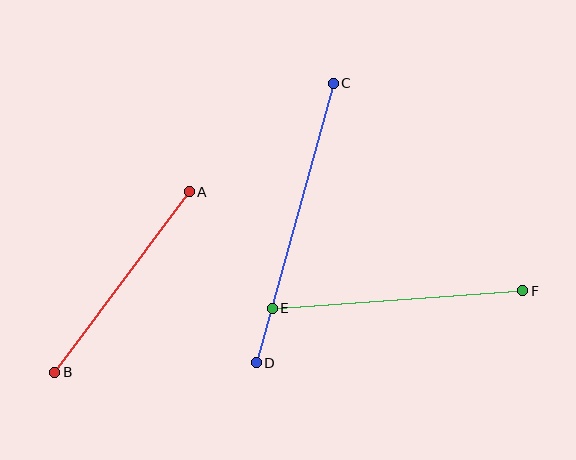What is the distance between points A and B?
The distance is approximately 225 pixels.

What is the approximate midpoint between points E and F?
The midpoint is at approximately (398, 300) pixels.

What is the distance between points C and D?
The distance is approximately 290 pixels.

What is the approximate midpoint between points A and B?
The midpoint is at approximately (122, 282) pixels.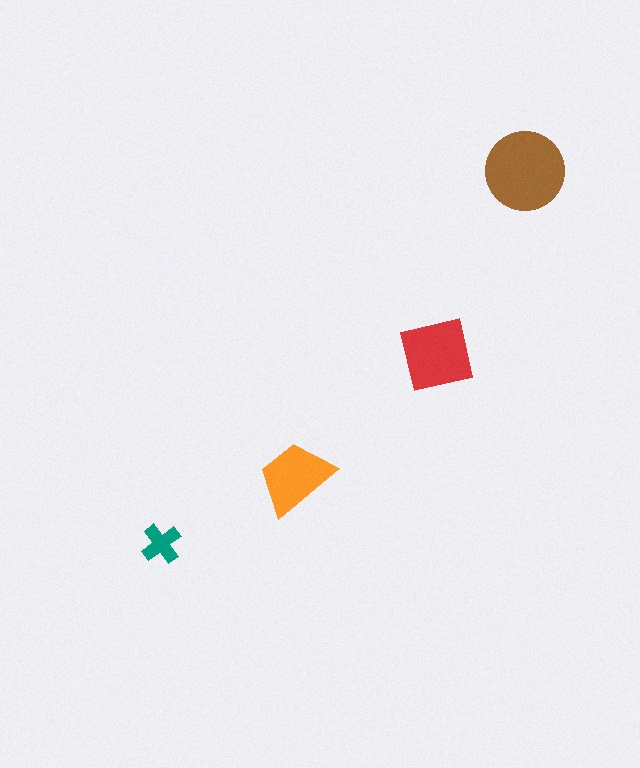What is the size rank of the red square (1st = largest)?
2nd.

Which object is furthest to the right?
The brown circle is rightmost.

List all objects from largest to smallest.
The brown circle, the red square, the orange trapezoid, the teal cross.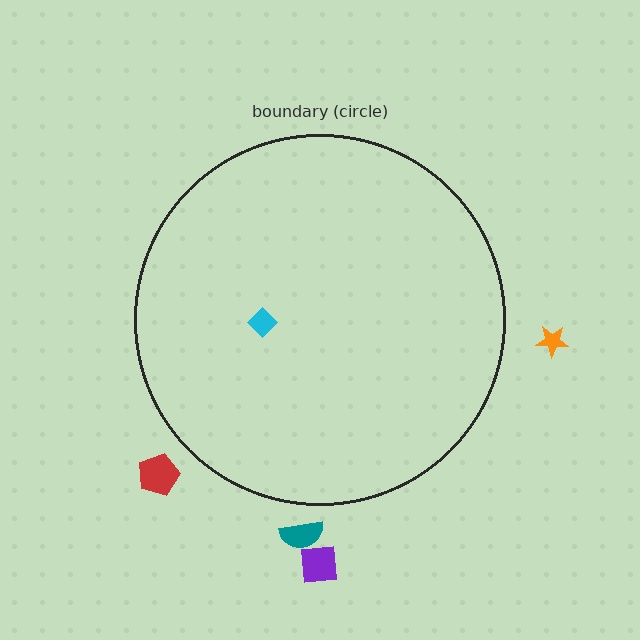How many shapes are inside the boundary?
1 inside, 4 outside.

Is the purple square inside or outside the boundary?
Outside.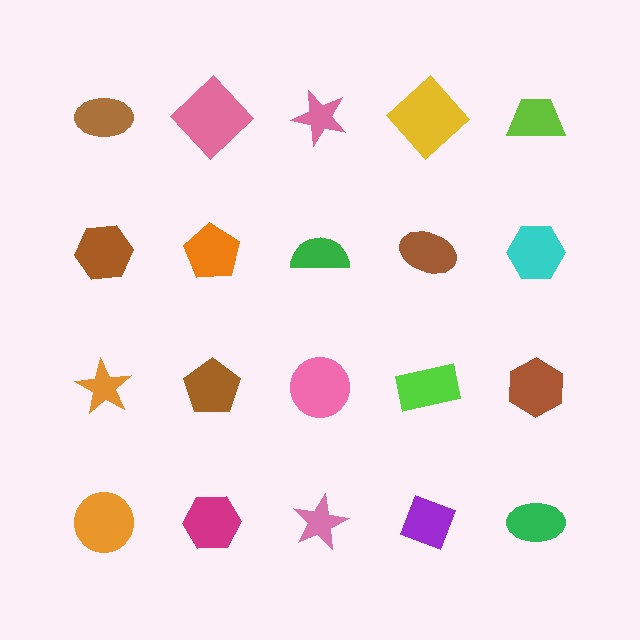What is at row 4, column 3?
A pink star.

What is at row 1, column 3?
A pink star.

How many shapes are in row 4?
5 shapes.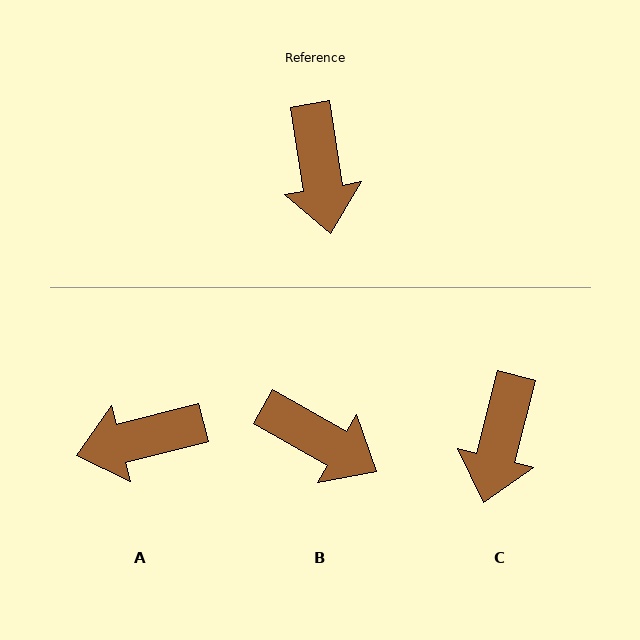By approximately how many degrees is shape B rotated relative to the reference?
Approximately 51 degrees counter-clockwise.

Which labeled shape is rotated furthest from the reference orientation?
A, about 85 degrees away.